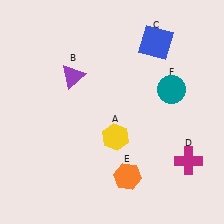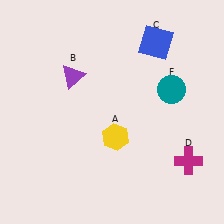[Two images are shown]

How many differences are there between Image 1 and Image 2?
There is 1 difference between the two images.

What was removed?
The orange hexagon (E) was removed in Image 2.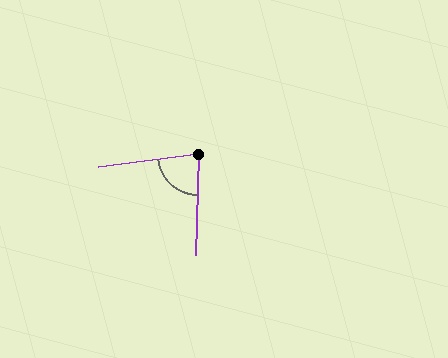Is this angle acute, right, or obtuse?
It is acute.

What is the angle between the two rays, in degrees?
Approximately 81 degrees.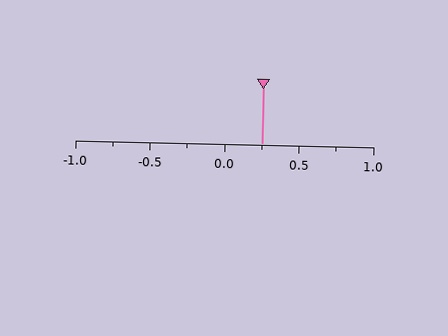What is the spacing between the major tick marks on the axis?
The major ticks are spaced 0.5 apart.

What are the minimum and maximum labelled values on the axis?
The axis runs from -1.0 to 1.0.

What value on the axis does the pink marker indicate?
The marker indicates approximately 0.25.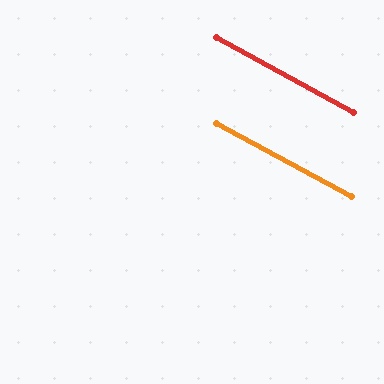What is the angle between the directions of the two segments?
Approximately 0 degrees.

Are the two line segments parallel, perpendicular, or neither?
Parallel — their directions differ by only 0.0°.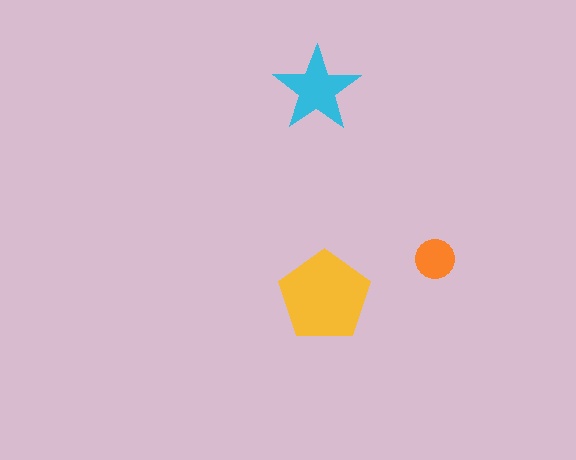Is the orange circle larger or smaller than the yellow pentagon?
Smaller.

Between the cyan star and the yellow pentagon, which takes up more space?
The yellow pentagon.